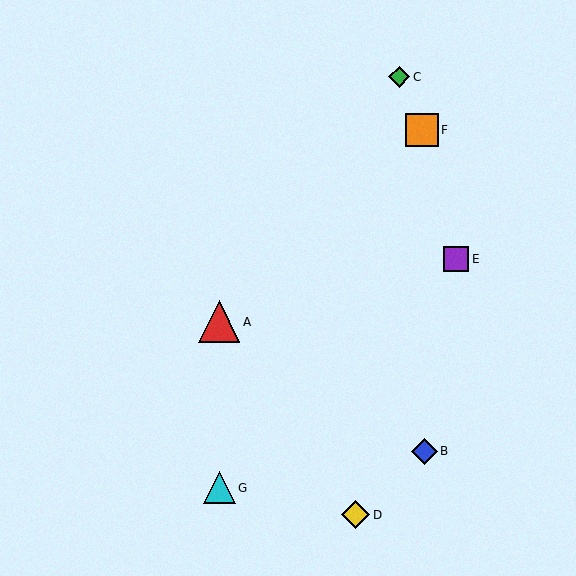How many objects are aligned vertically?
2 objects (A, G) are aligned vertically.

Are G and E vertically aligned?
No, G is at x≈219 and E is at x≈456.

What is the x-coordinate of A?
Object A is at x≈219.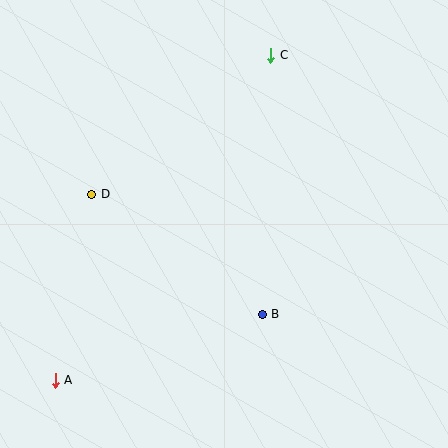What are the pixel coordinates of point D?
Point D is at (92, 194).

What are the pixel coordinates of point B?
Point B is at (262, 314).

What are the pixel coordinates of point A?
Point A is at (55, 380).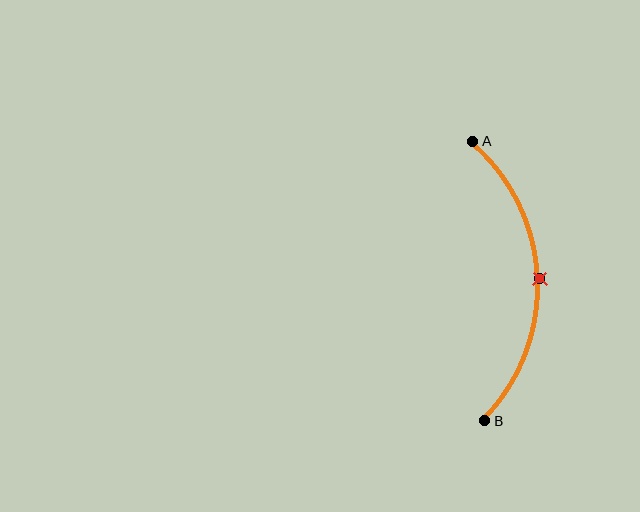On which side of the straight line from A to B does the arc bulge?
The arc bulges to the right of the straight line connecting A and B.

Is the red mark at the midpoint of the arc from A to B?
Yes. The red mark lies on the arc at equal arc-length from both A and B — it is the arc midpoint.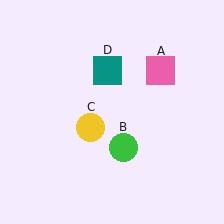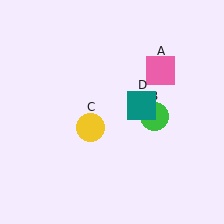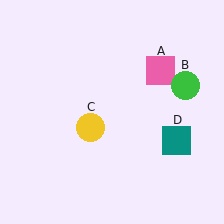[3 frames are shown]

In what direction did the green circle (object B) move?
The green circle (object B) moved up and to the right.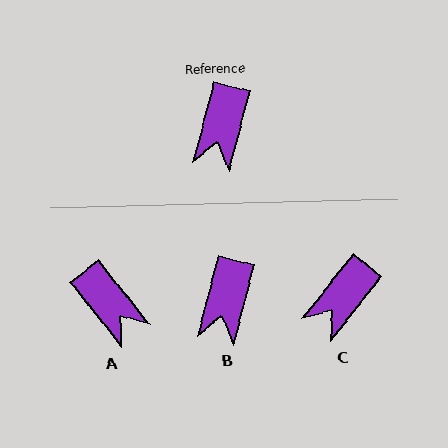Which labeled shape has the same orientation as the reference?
B.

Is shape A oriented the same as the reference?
No, it is off by about 53 degrees.